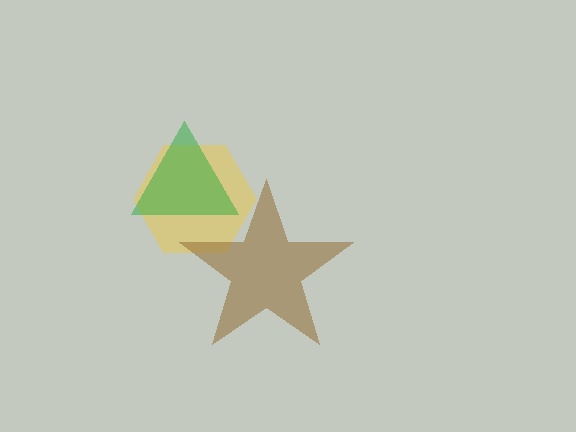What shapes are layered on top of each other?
The layered shapes are: a yellow hexagon, a brown star, a green triangle.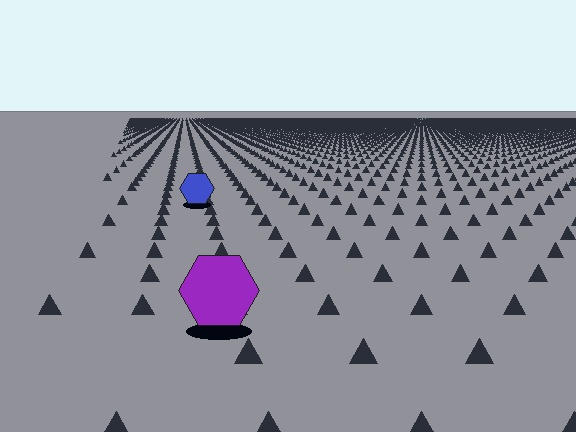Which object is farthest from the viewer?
The blue hexagon is farthest from the viewer. It appears smaller and the ground texture around it is denser.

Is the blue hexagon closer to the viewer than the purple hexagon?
No. The purple hexagon is closer — you can tell from the texture gradient: the ground texture is coarser near it.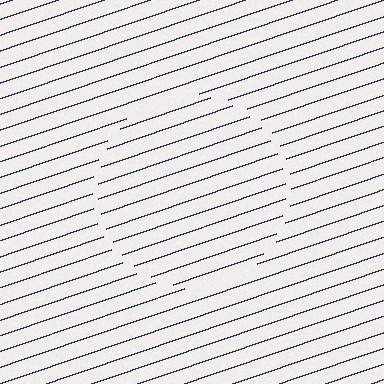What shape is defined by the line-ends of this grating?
An illusory circle. The interior of the shape contains the same grating, shifted by half a period — the contour is defined by the phase discontinuity where line-ends from the inner and outer gratings abut.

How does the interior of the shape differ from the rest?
The interior of the shape contains the same grating, shifted by half a period — the contour is defined by the phase discontinuity where line-ends from the inner and outer gratings abut.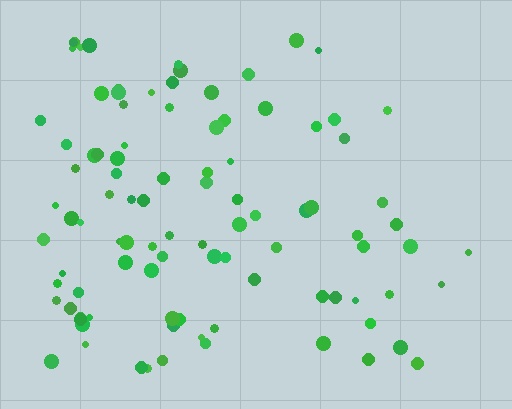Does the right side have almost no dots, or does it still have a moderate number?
Still a moderate number, just noticeably fewer than the left.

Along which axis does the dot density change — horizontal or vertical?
Horizontal.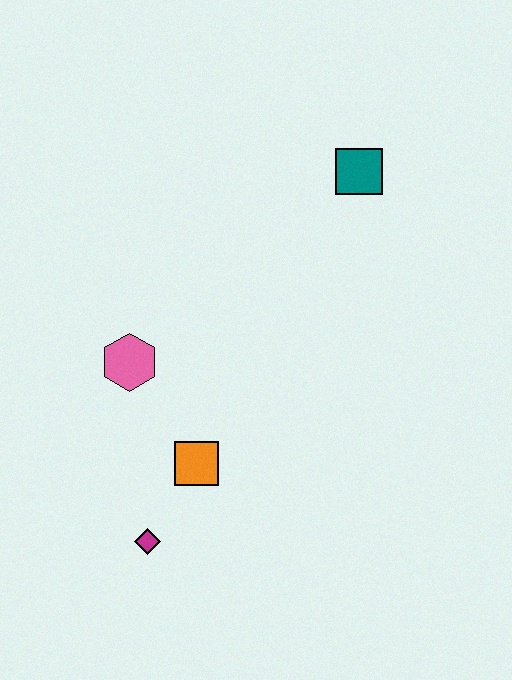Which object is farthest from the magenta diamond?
The teal square is farthest from the magenta diamond.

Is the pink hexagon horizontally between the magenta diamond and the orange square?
No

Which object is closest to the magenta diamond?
The orange square is closest to the magenta diamond.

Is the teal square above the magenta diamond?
Yes